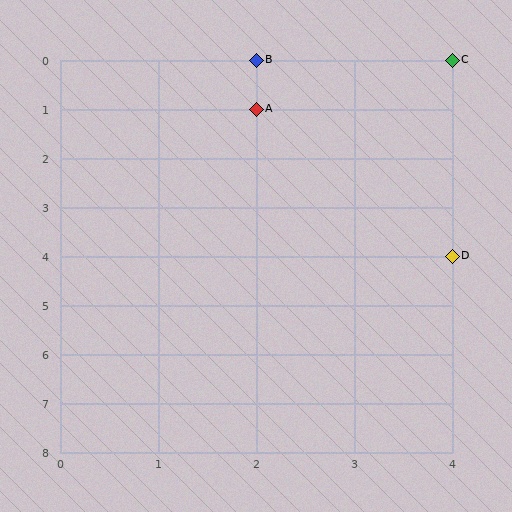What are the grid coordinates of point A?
Point A is at grid coordinates (2, 1).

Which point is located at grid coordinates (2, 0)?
Point B is at (2, 0).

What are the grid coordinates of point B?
Point B is at grid coordinates (2, 0).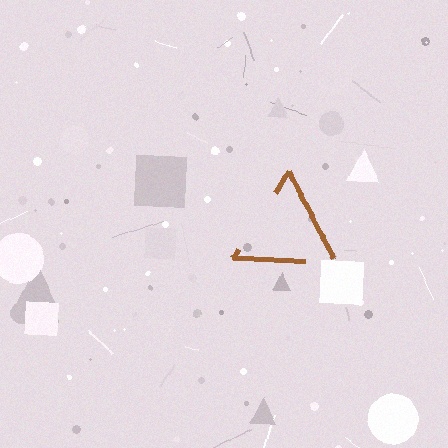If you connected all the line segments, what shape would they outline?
They would outline a triangle.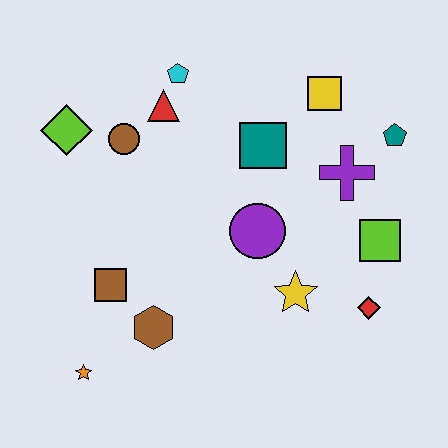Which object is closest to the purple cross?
The teal pentagon is closest to the purple cross.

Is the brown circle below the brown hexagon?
No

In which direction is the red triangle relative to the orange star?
The red triangle is above the orange star.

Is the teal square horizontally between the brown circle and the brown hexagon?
No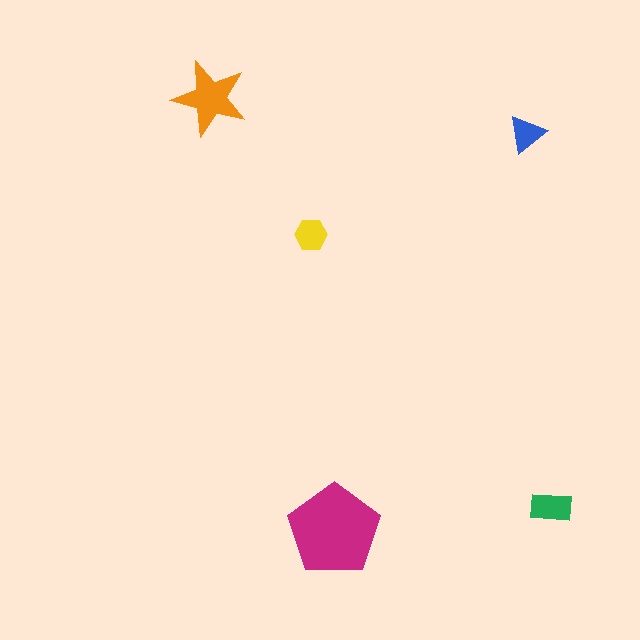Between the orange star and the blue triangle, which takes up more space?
The orange star.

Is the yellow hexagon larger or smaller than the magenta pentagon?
Smaller.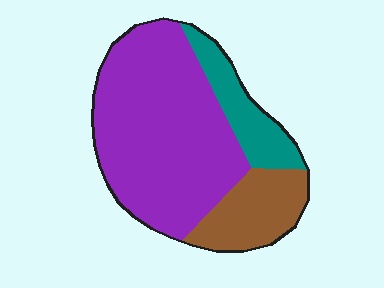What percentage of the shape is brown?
Brown covers roughly 20% of the shape.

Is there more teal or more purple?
Purple.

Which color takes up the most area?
Purple, at roughly 65%.